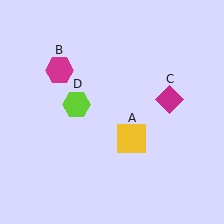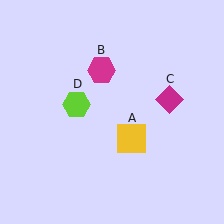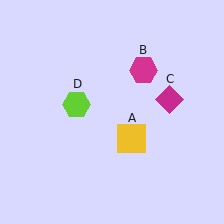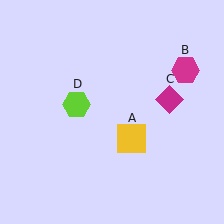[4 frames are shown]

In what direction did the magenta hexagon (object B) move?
The magenta hexagon (object B) moved right.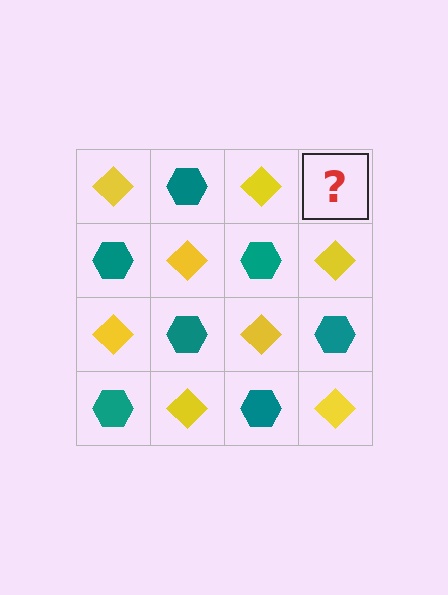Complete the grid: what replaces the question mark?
The question mark should be replaced with a teal hexagon.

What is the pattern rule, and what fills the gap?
The rule is that it alternates yellow diamond and teal hexagon in a checkerboard pattern. The gap should be filled with a teal hexagon.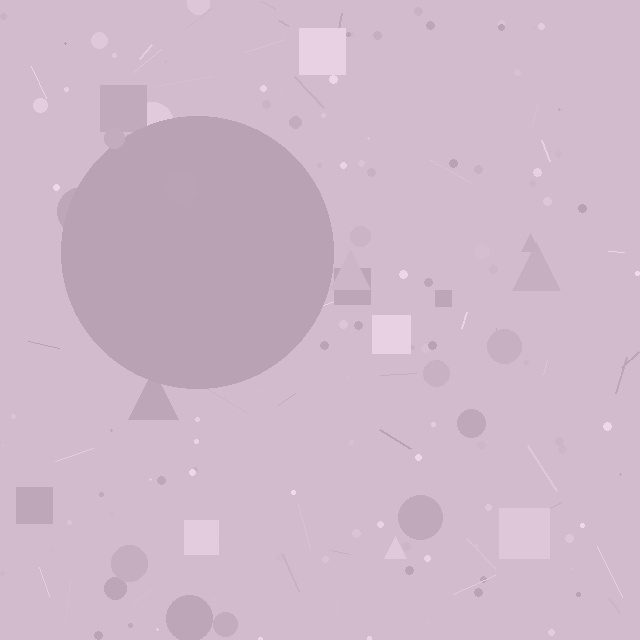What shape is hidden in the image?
A circle is hidden in the image.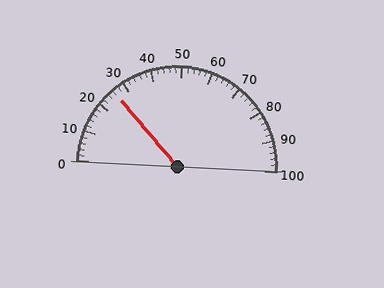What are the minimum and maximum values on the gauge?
The gauge ranges from 0 to 100.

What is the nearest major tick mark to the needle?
The nearest major tick mark is 30.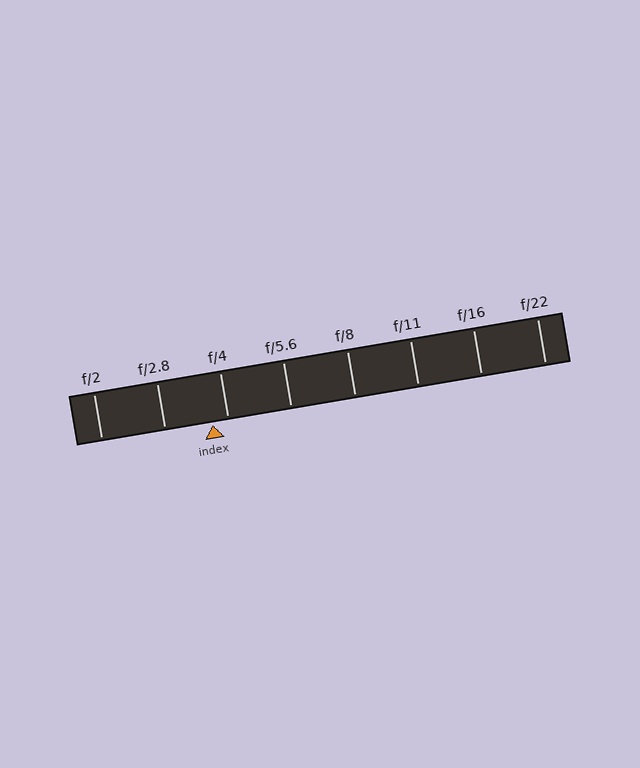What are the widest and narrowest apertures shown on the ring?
The widest aperture shown is f/2 and the narrowest is f/22.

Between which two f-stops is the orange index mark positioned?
The index mark is between f/2.8 and f/4.